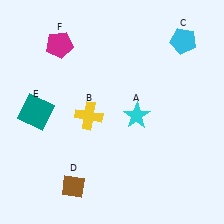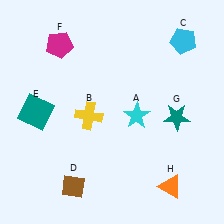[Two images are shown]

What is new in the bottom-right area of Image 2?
A teal star (G) was added in the bottom-right area of Image 2.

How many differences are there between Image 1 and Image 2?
There are 2 differences between the two images.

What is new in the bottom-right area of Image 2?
An orange triangle (H) was added in the bottom-right area of Image 2.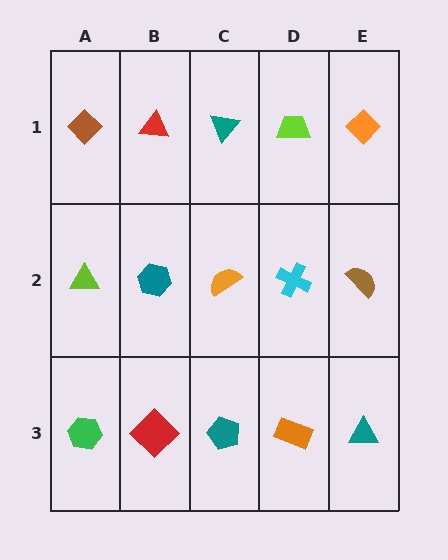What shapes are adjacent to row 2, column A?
A brown diamond (row 1, column A), a green hexagon (row 3, column A), a teal hexagon (row 2, column B).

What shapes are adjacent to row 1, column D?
A cyan cross (row 2, column D), a teal triangle (row 1, column C), an orange diamond (row 1, column E).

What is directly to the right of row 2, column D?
A brown semicircle.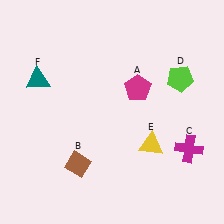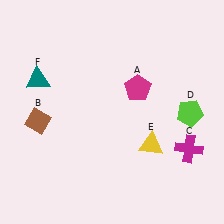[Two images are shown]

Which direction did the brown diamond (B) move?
The brown diamond (B) moved up.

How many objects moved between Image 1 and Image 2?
2 objects moved between the two images.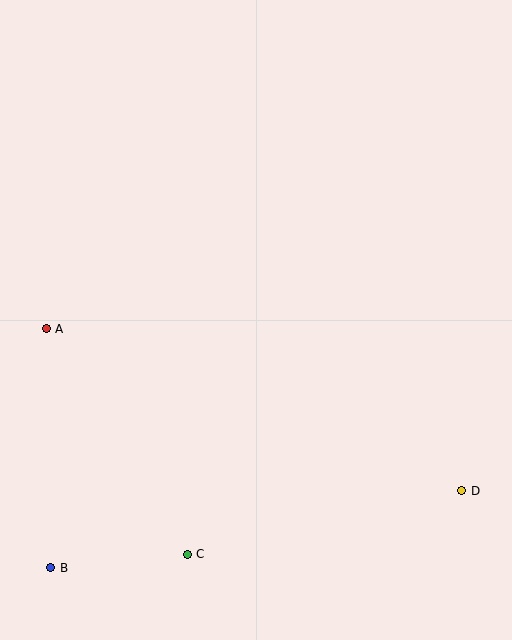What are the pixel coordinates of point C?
Point C is at (187, 554).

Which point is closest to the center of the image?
Point A at (46, 329) is closest to the center.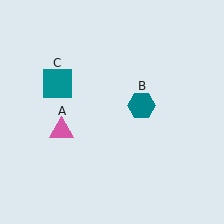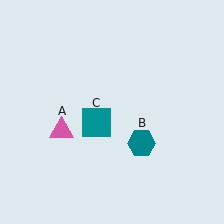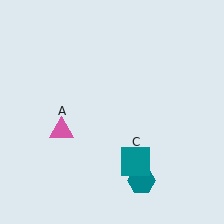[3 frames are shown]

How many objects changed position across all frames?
2 objects changed position: teal hexagon (object B), teal square (object C).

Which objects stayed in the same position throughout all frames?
Pink triangle (object A) remained stationary.